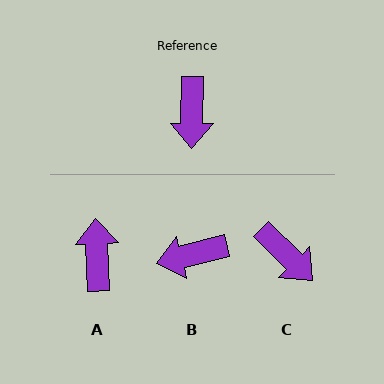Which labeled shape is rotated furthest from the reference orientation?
A, about 177 degrees away.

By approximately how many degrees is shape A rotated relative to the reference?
Approximately 177 degrees clockwise.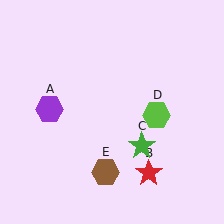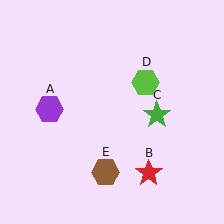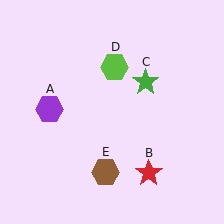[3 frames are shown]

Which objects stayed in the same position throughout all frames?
Purple hexagon (object A) and red star (object B) and brown hexagon (object E) remained stationary.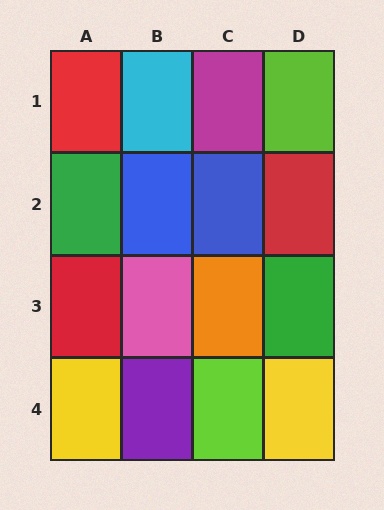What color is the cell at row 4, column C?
Lime.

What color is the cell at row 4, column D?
Yellow.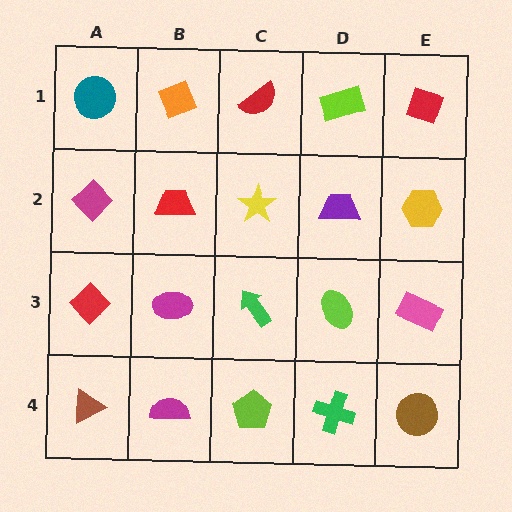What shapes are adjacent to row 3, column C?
A yellow star (row 2, column C), a lime pentagon (row 4, column C), a magenta ellipse (row 3, column B), a lime ellipse (row 3, column D).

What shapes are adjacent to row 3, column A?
A magenta diamond (row 2, column A), a brown triangle (row 4, column A), a magenta ellipse (row 3, column B).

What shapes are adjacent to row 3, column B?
A red trapezoid (row 2, column B), a magenta semicircle (row 4, column B), a red diamond (row 3, column A), a green arrow (row 3, column C).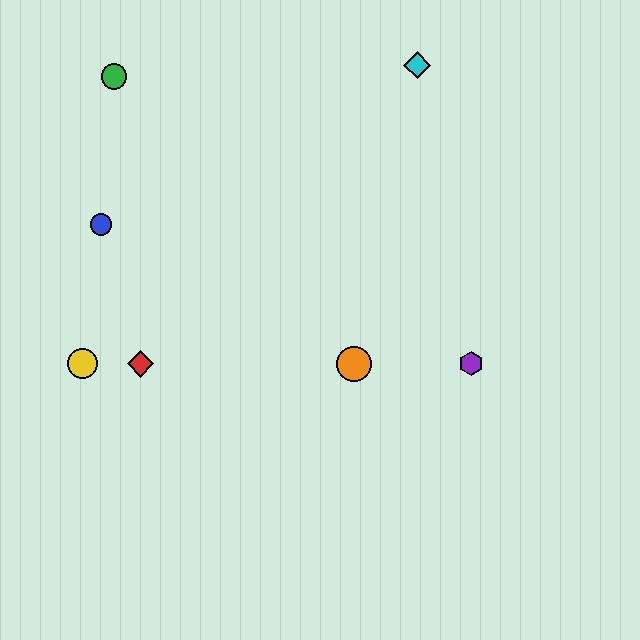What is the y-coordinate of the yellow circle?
The yellow circle is at y≈364.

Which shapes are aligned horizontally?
The red diamond, the yellow circle, the purple hexagon, the orange circle are aligned horizontally.